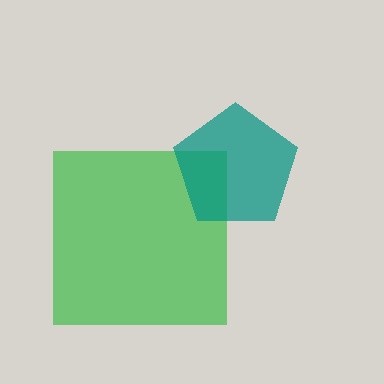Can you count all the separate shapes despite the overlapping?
Yes, there are 2 separate shapes.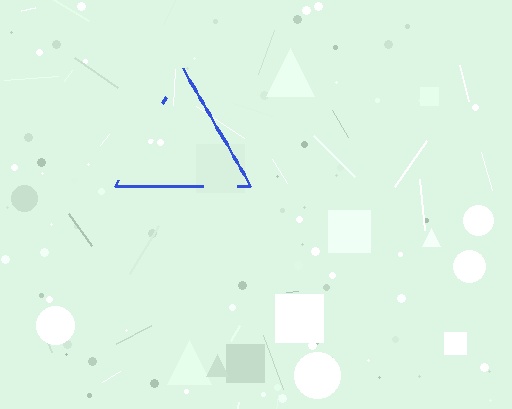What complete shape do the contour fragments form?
The contour fragments form a triangle.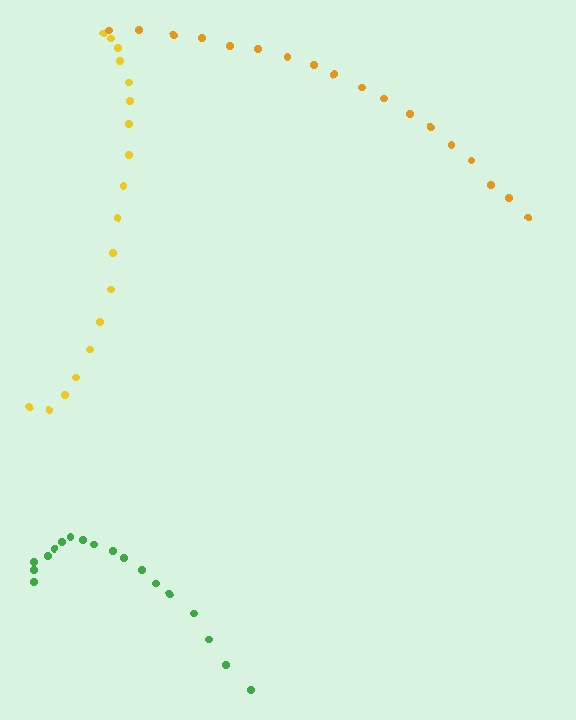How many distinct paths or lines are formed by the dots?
There are 3 distinct paths.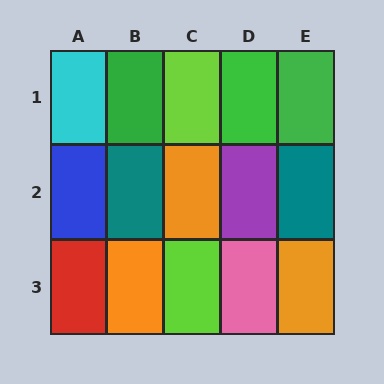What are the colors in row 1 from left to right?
Cyan, green, lime, green, green.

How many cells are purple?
1 cell is purple.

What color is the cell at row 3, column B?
Orange.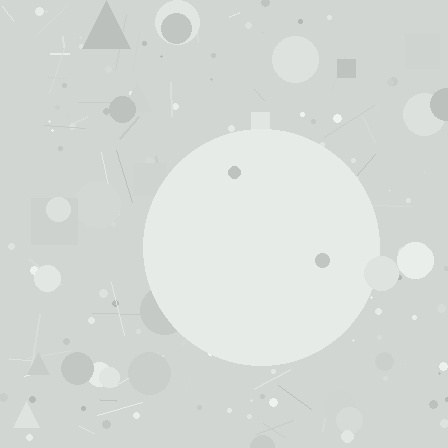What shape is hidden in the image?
A circle is hidden in the image.